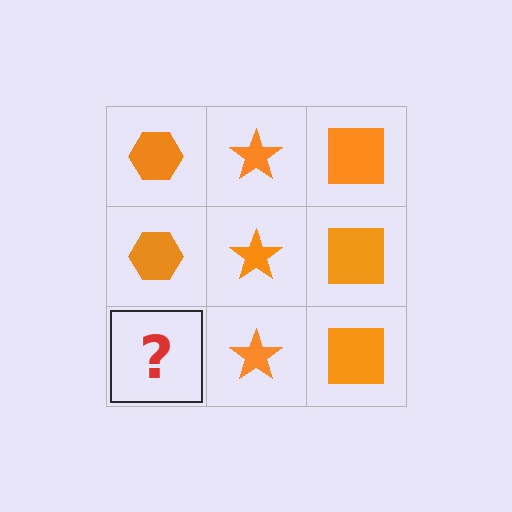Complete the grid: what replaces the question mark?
The question mark should be replaced with an orange hexagon.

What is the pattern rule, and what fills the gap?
The rule is that each column has a consistent shape. The gap should be filled with an orange hexagon.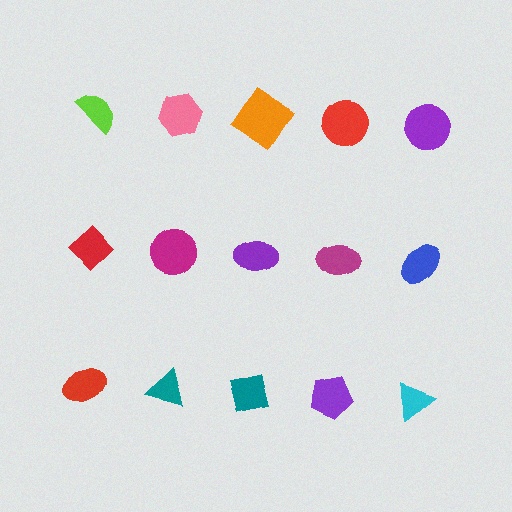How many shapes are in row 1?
5 shapes.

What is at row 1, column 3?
An orange diamond.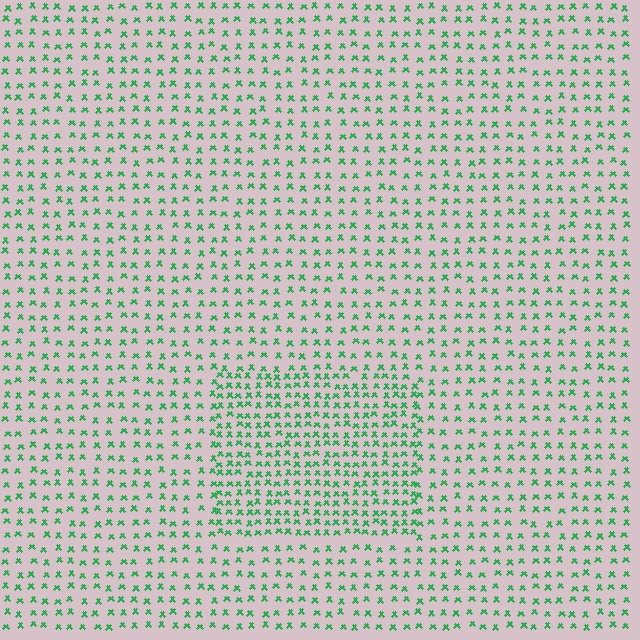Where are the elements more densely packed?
The elements are more densely packed inside the rectangle boundary.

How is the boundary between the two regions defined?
The boundary is defined by a change in element density (approximately 1.7x ratio). All elements are the same color, size, and shape.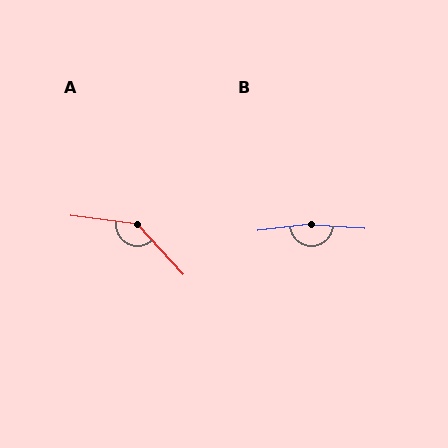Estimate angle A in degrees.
Approximately 140 degrees.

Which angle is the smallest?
A, at approximately 140 degrees.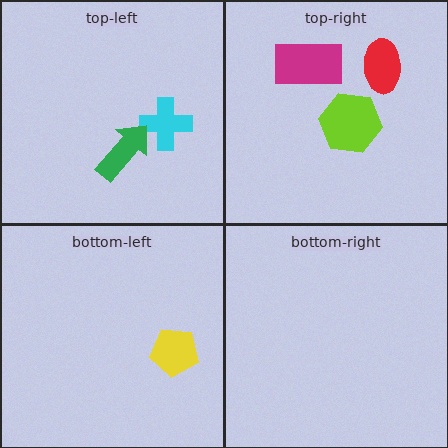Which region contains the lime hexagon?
The top-right region.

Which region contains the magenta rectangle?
The top-right region.